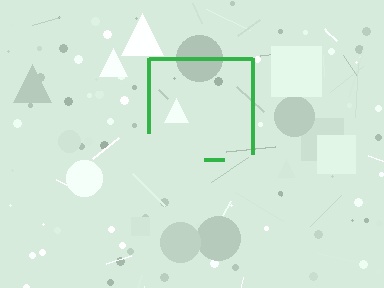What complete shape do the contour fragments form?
The contour fragments form a square.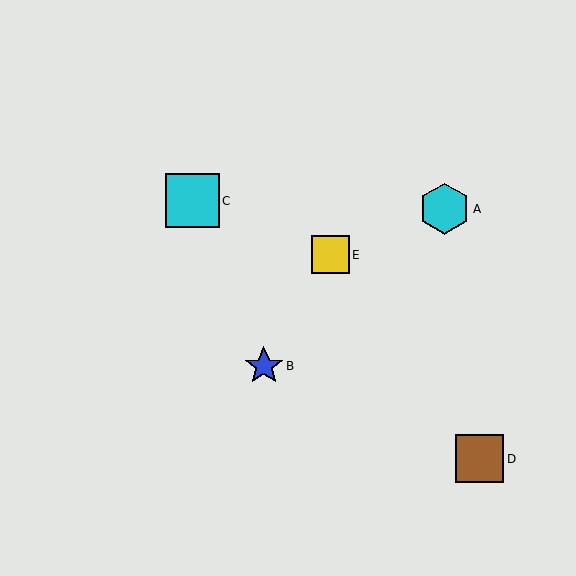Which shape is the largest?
The cyan square (labeled C) is the largest.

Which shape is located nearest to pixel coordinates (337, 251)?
The yellow square (labeled E) at (330, 255) is nearest to that location.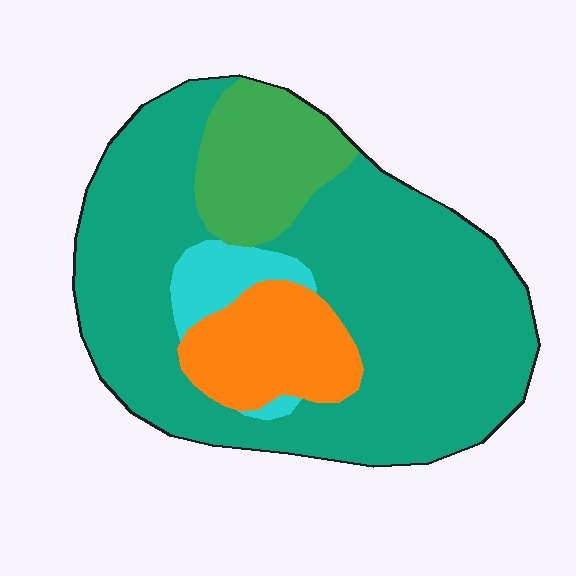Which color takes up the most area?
Teal, at roughly 65%.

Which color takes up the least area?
Cyan, at roughly 5%.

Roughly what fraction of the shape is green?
Green takes up about one eighth (1/8) of the shape.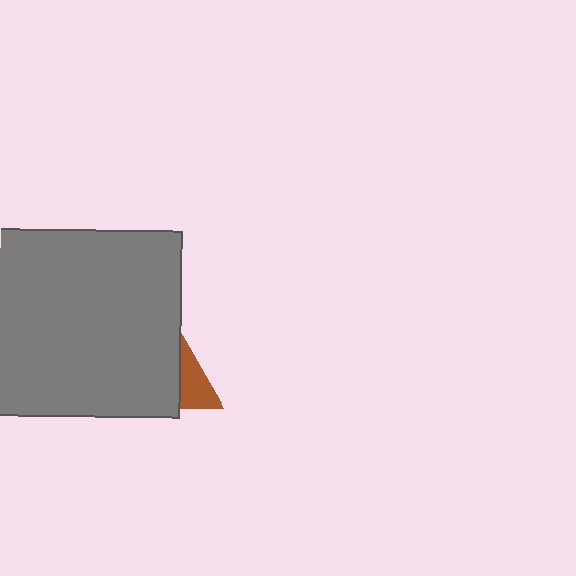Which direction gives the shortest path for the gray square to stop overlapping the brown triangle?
Moving left gives the shortest separation.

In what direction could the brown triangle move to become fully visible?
The brown triangle could move right. That would shift it out from behind the gray square entirely.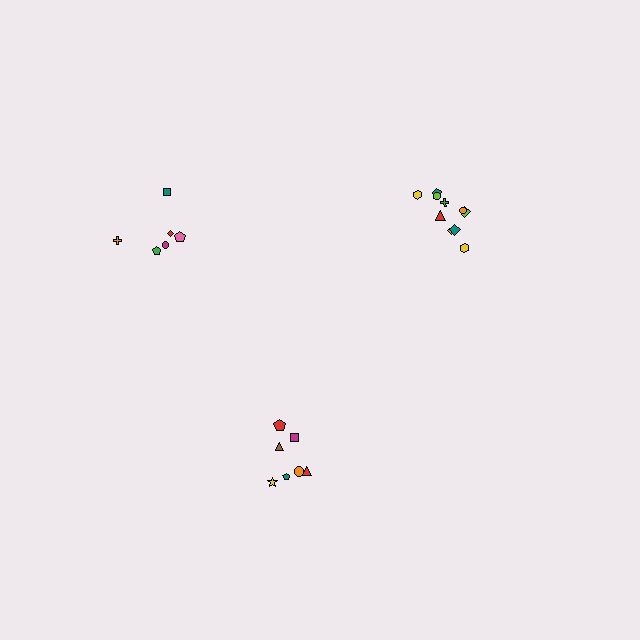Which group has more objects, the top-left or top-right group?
The top-right group.